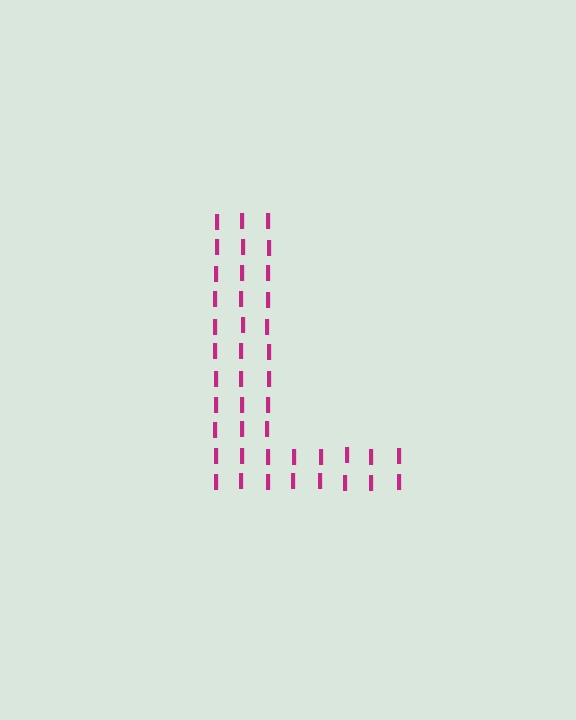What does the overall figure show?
The overall figure shows the letter L.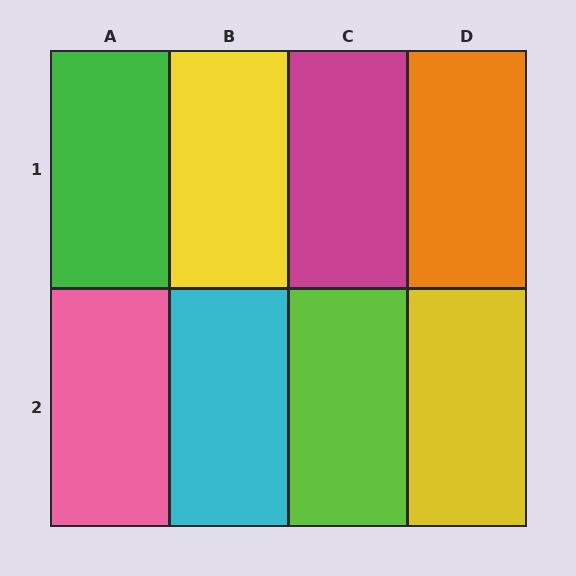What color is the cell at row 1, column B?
Yellow.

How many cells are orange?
1 cell is orange.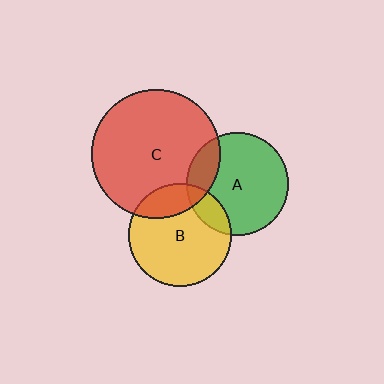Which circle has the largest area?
Circle C (red).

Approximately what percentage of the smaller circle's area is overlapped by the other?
Approximately 20%.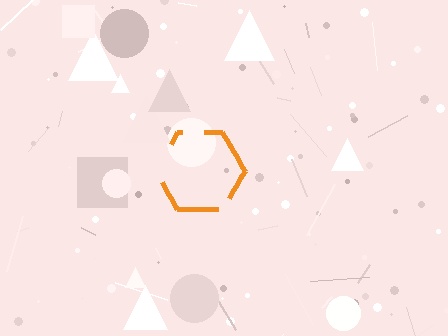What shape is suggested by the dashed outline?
The dashed outline suggests a hexagon.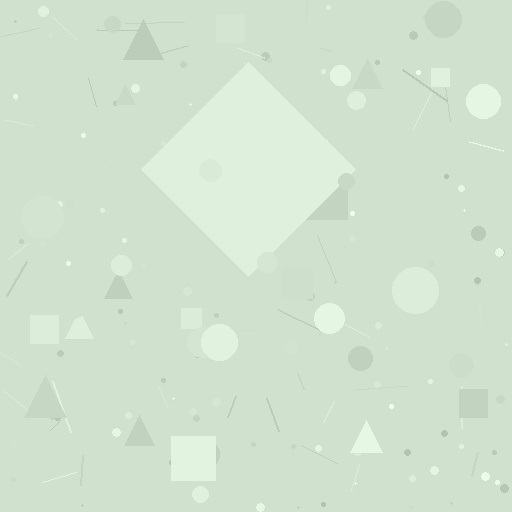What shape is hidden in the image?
A diamond is hidden in the image.